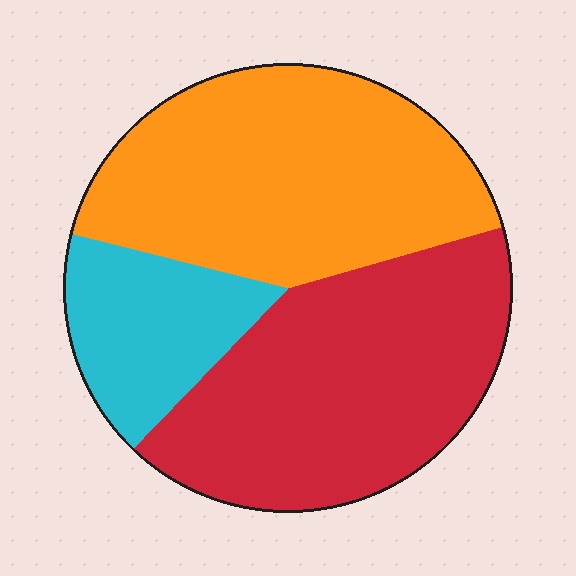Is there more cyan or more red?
Red.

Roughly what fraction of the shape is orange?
Orange covers 42% of the shape.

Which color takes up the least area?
Cyan, at roughly 15%.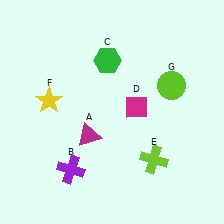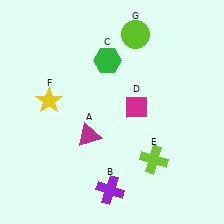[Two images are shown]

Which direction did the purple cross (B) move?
The purple cross (B) moved right.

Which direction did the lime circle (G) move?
The lime circle (G) moved up.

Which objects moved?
The objects that moved are: the purple cross (B), the lime circle (G).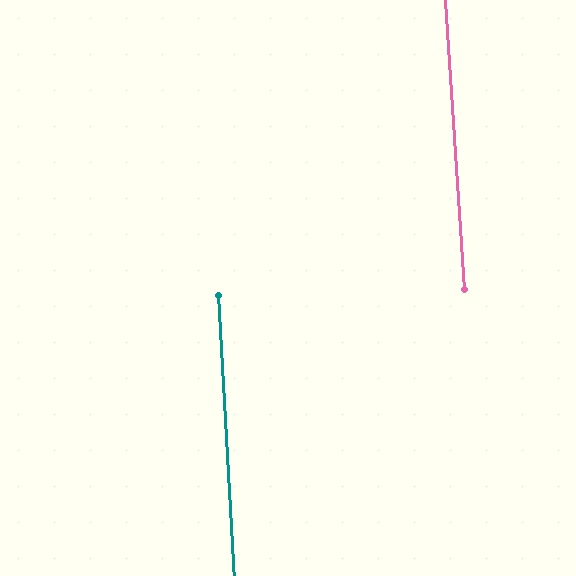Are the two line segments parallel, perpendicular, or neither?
Parallel — their directions differ by only 0.8°.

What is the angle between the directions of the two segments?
Approximately 1 degree.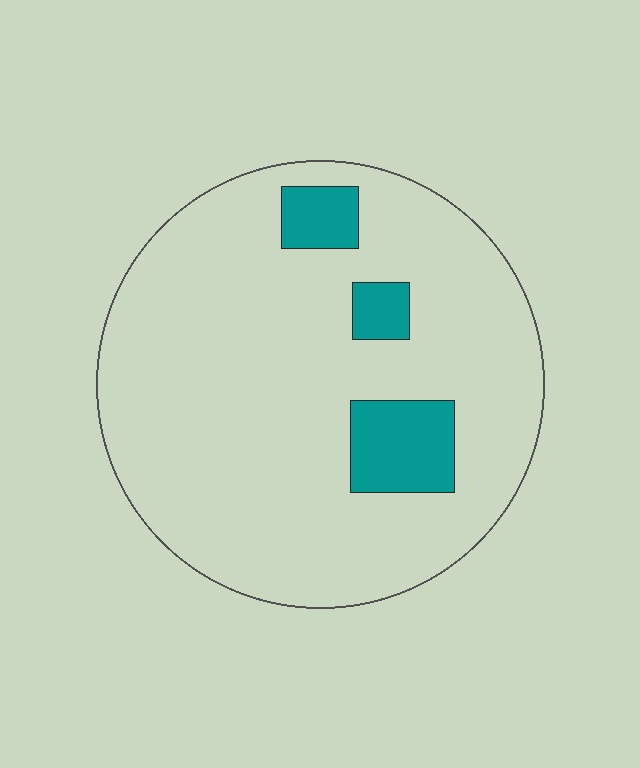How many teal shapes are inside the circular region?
3.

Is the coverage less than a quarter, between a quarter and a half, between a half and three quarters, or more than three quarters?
Less than a quarter.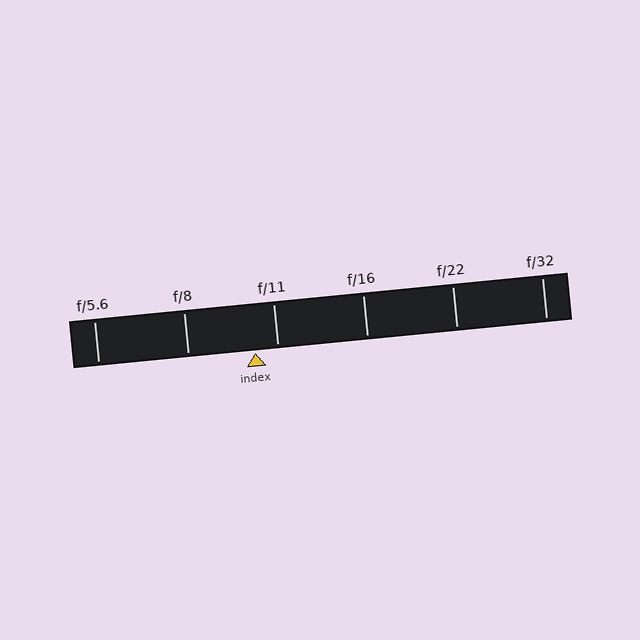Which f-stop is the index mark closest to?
The index mark is closest to f/11.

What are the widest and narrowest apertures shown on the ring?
The widest aperture shown is f/5.6 and the narrowest is f/32.